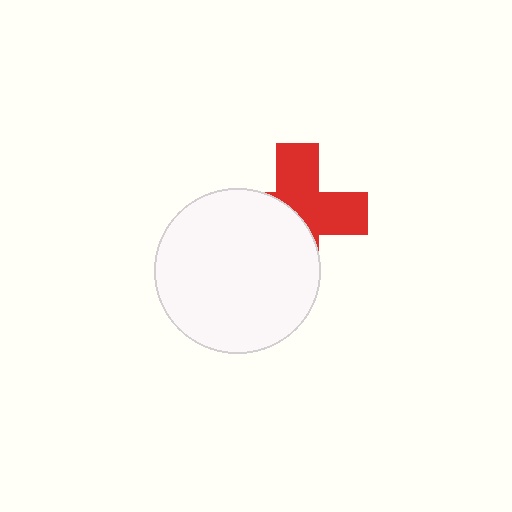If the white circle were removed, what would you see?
You would see the complete red cross.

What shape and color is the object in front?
The object in front is a white circle.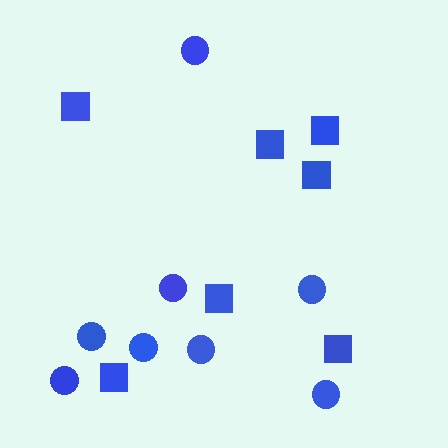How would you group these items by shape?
There are 2 groups: one group of squares (7) and one group of circles (8).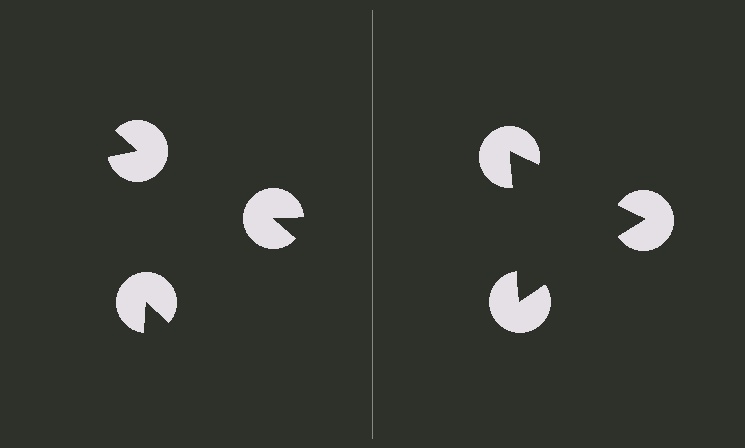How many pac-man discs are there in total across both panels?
6 — 3 on each side.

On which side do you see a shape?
An illusory triangle appears on the right side. On the left side the wedge cuts are rotated, so no coherent shape forms.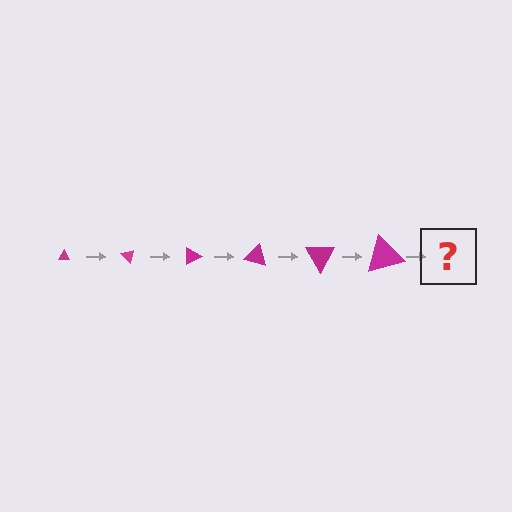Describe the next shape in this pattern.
It should be a triangle, larger than the previous one and rotated 270 degrees from the start.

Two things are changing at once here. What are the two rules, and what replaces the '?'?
The two rules are that the triangle grows larger each step and it rotates 45 degrees each step. The '?' should be a triangle, larger than the previous one and rotated 270 degrees from the start.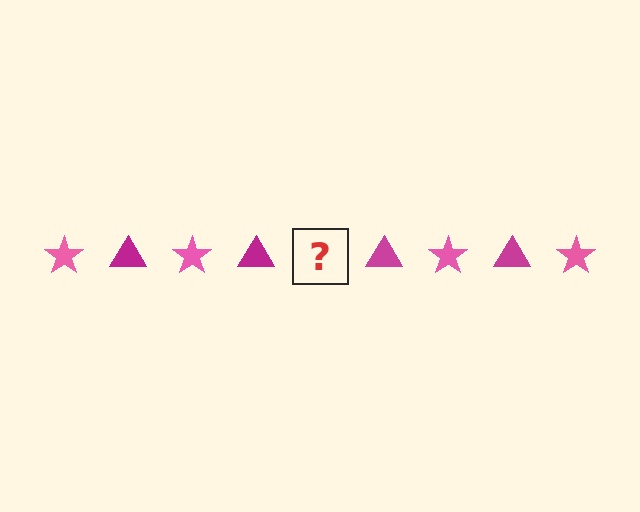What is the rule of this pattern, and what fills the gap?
The rule is that the pattern alternates between pink star and magenta triangle. The gap should be filled with a pink star.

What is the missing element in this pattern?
The missing element is a pink star.